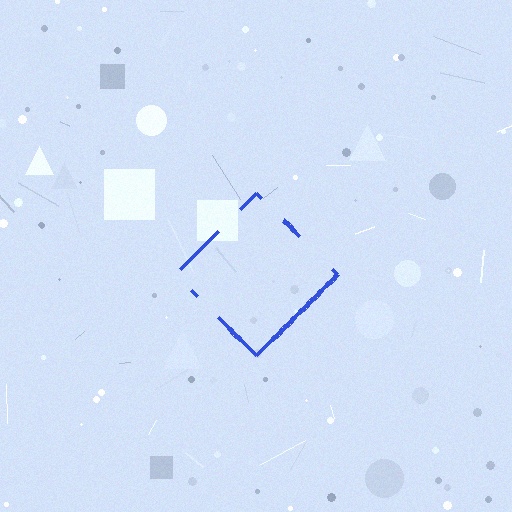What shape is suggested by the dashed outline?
The dashed outline suggests a diamond.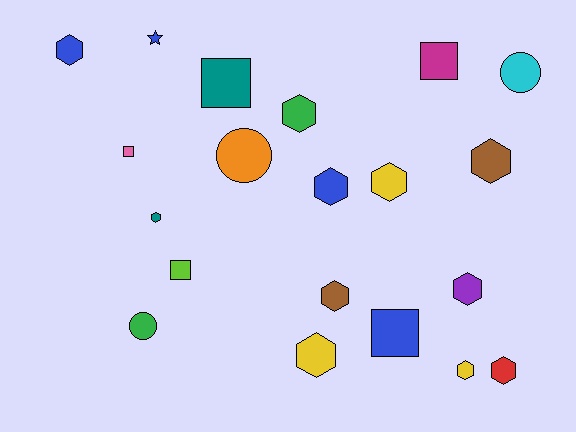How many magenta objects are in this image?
There is 1 magenta object.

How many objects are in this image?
There are 20 objects.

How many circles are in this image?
There are 3 circles.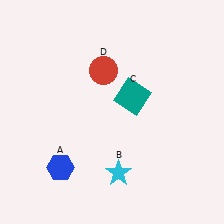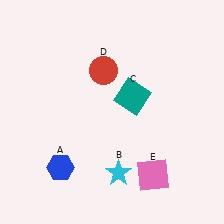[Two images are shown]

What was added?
A pink square (E) was added in Image 2.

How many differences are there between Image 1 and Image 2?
There is 1 difference between the two images.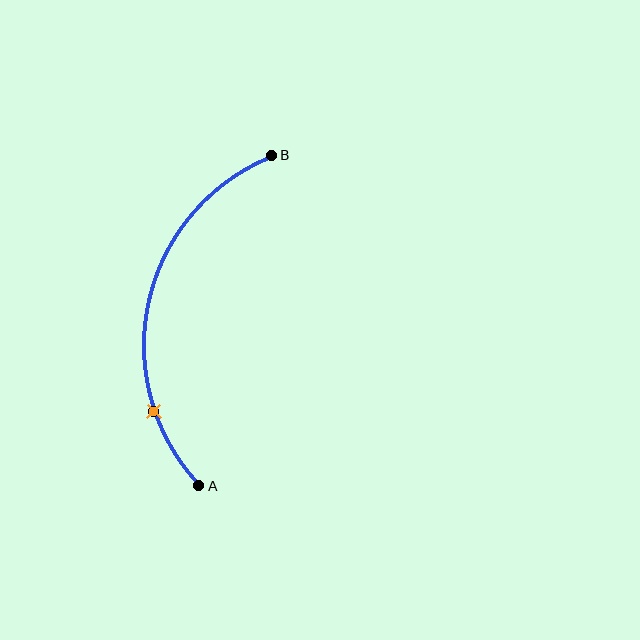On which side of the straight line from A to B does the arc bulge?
The arc bulges to the left of the straight line connecting A and B.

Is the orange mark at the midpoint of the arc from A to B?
No. The orange mark lies on the arc but is closer to endpoint A. The arc midpoint would be at the point on the curve equidistant along the arc from both A and B.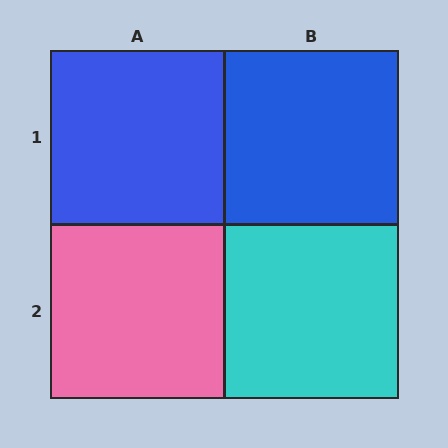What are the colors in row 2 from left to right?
Pink, cyan.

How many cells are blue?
2 cells are blue.